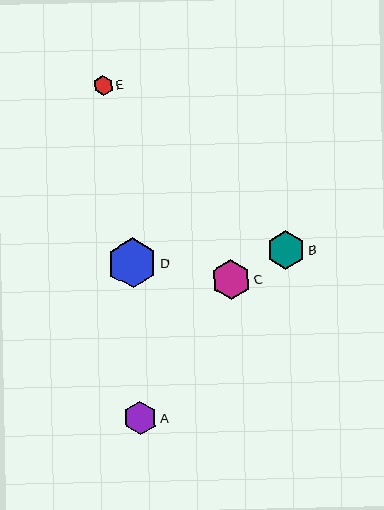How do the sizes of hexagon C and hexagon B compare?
Hexagon C and hexagon B are approximately the same size.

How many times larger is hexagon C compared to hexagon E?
Hexagon C is approximately 2.0 times the size of hexagon E.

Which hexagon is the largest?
Hexagon D is the largest with a size of approximately 49 pixels.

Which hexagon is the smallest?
Hexagon E is the smallest with a size of approximately 20 pixels.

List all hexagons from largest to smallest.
From largest to smallest: D, C, B, A, E.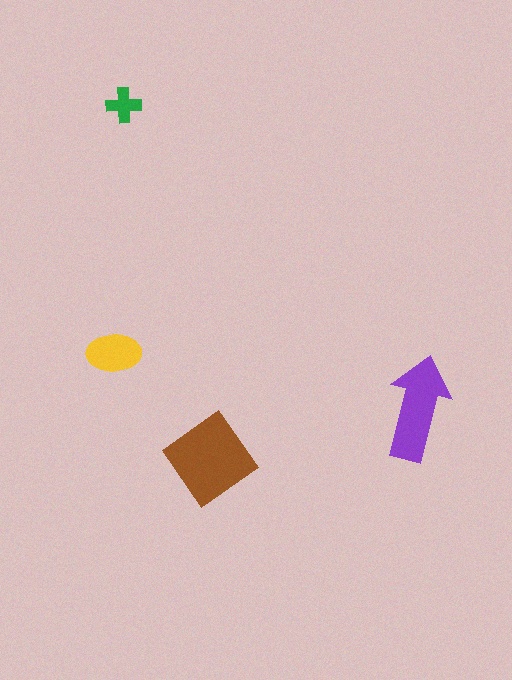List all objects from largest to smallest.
The brown diamond, the purple arrow, the yellow ellipse, the green cross.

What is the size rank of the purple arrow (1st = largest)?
2nd.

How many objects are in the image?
There are 4 objects in the image.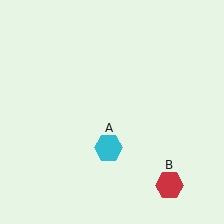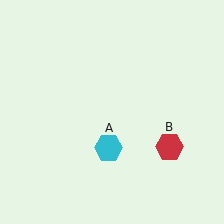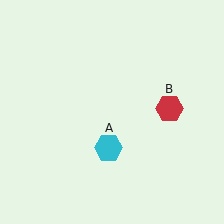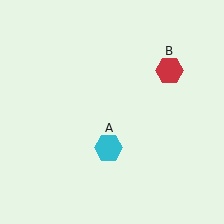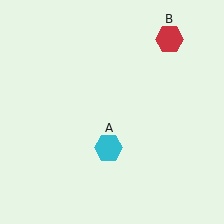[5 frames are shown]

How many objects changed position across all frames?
1 object changed position: red hexagon (object B).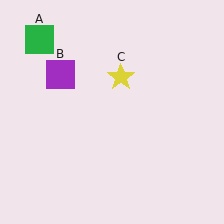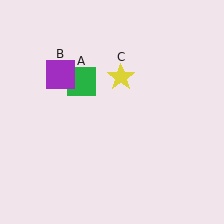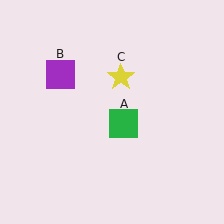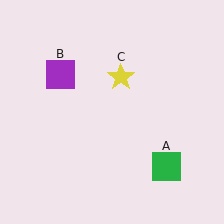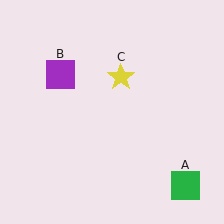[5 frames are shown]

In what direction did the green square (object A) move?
The green square (object A) moved down and to the right.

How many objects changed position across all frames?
1 object changed position: green square (object A).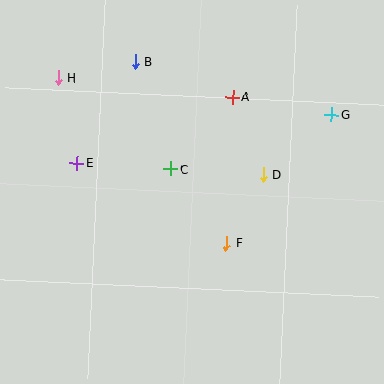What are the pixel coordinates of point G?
Point G is at (332, 114).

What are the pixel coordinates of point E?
Point E is at (77, 163).